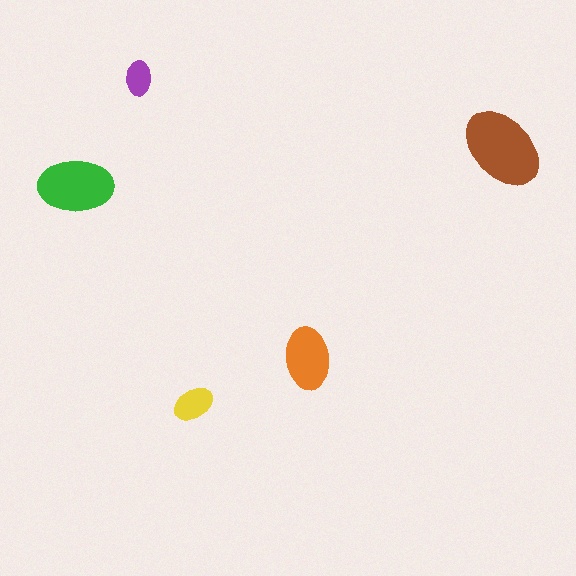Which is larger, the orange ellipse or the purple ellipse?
The orange one.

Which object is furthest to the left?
The green ellipse is leftmost.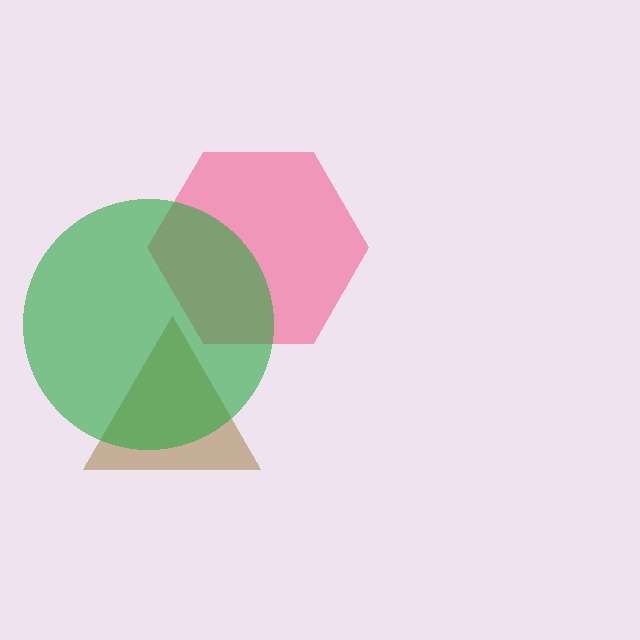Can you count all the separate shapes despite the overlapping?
Yes, there are 3 separate shapes.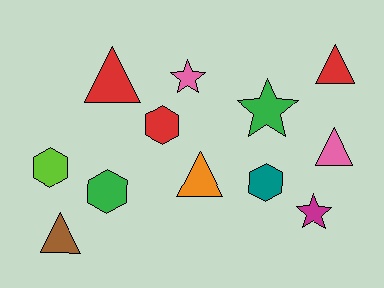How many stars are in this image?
There are 3 stars.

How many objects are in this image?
There are 12 objects.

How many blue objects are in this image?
There are no blue objects.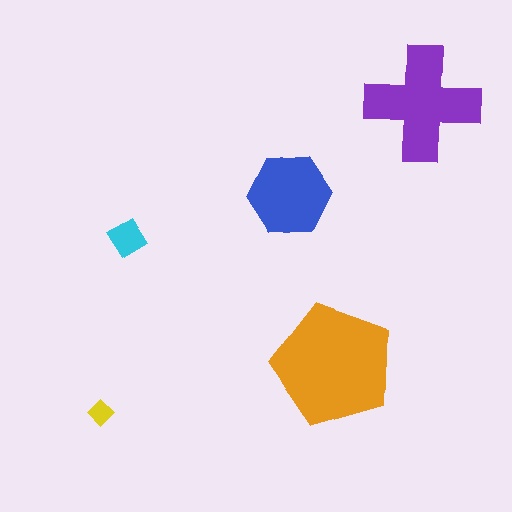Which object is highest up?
The purple cross is topmost.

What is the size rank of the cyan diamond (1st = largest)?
4th.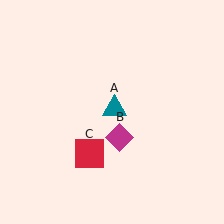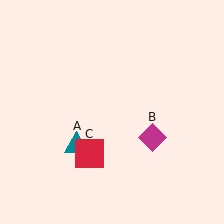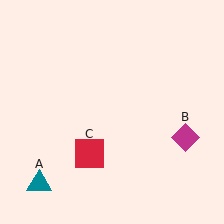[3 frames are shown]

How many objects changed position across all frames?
2 objects changed position: teal triangle (object A), magenta diamond (object B).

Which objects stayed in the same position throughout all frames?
Red square (object C) remained stationary.